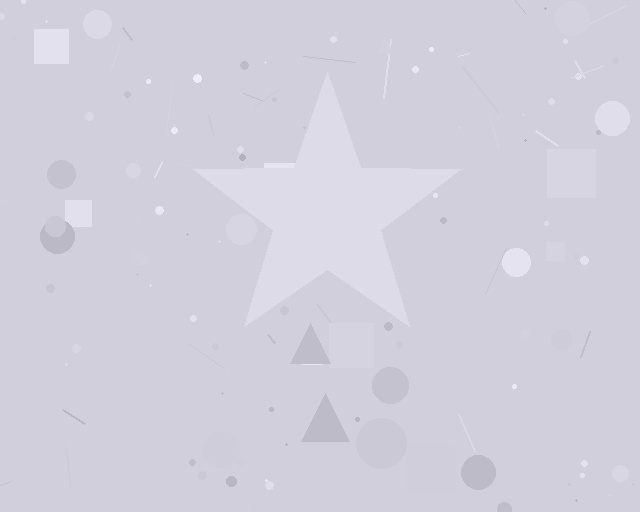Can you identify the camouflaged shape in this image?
The camouflaged shape is a star.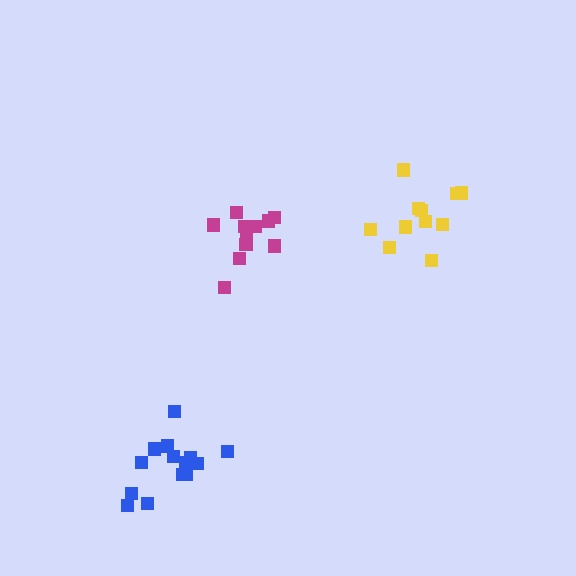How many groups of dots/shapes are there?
There are 3 groups.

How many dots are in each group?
Group 1: 14 dots, Group 2: 12 dots, Group 3: 11 dots (37 total).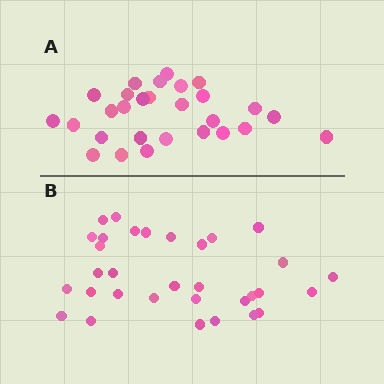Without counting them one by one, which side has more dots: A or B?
Region B (the bottom region) has more dots.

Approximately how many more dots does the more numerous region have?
Region B has about 4 more dots than region A.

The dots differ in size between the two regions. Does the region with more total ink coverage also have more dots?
No. Region A has more total ink coverage because its dots are larger, but region B actually contains more individual dots. Total area can be misleading — the number of items is what matters here.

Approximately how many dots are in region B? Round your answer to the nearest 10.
About 30 dots. (The exact count is 32, which rounds to 30.)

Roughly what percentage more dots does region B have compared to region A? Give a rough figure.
About 15% more.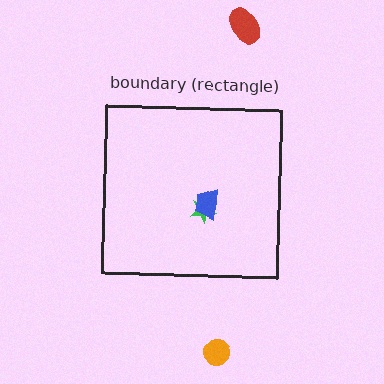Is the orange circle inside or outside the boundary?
Outside.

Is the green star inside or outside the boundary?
Inside.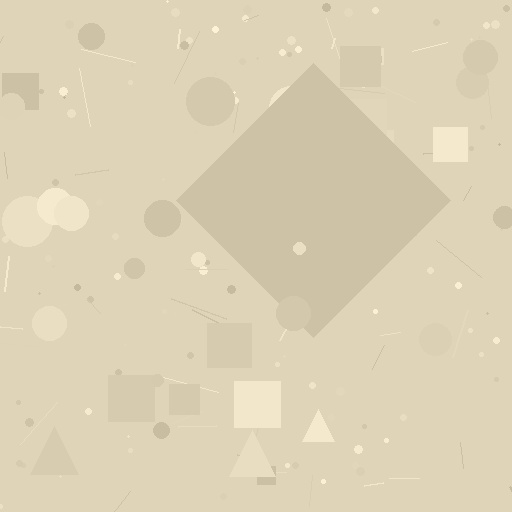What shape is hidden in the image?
A diamond is hidden in the image.